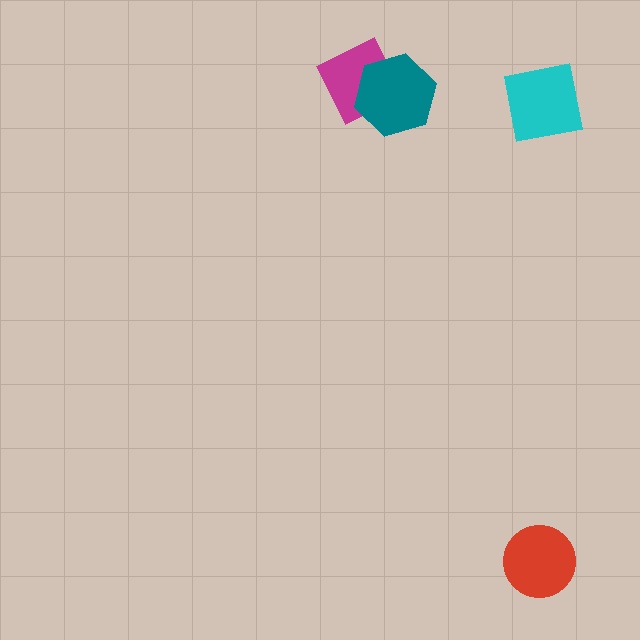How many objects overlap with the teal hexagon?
1 object overlaps with the teal hexagon.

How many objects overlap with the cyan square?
0 objects overlap with the cyan square.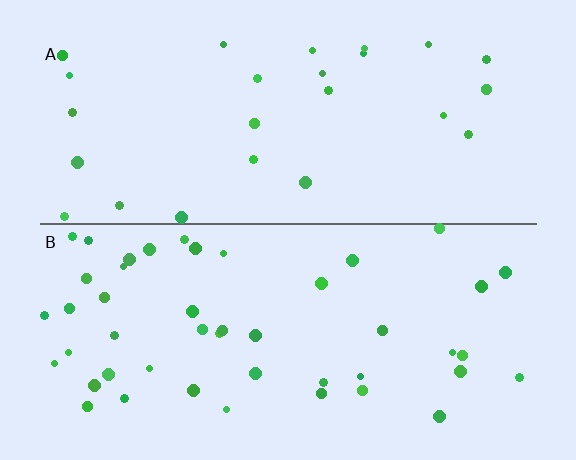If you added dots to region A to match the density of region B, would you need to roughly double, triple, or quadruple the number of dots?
Approximately double.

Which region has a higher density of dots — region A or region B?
B (the bottom).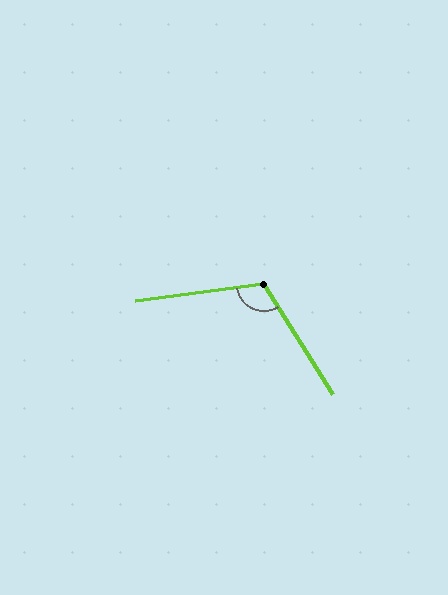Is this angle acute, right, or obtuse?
It is obtuse.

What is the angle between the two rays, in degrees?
Approximately 115 degrees.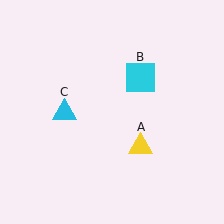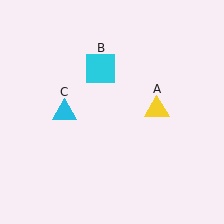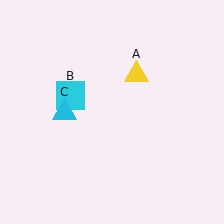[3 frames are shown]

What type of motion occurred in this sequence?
The yellow triangle (object A), cyan square (object B) rotated counterclockwise around the center of the scene.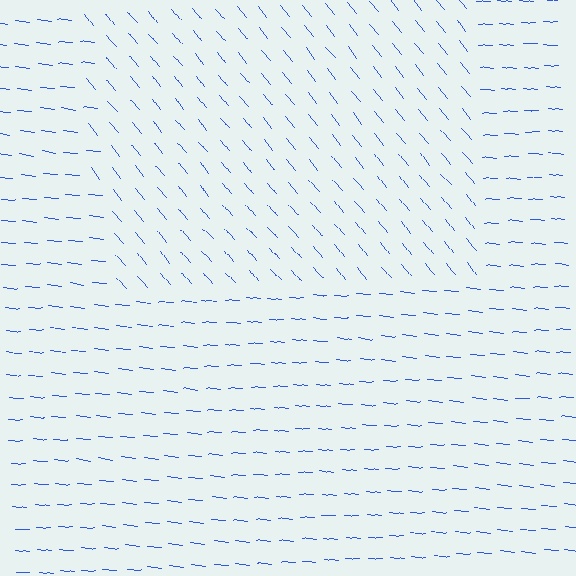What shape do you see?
I see a rectangle.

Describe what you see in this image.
The image is filled with small blue line segments. A rectangle region in the image has lines oriented differently from the surrounding lines, creating a visible texture boundary.